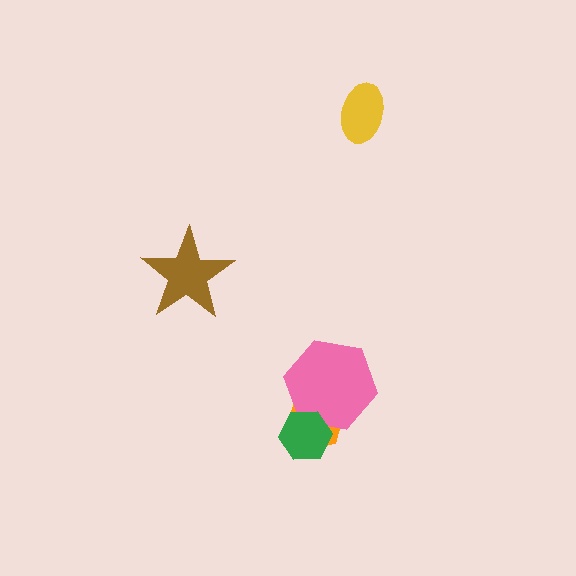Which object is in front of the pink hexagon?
The green hexagon is in front of the pink hexagon.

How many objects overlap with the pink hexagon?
2 objects overlap with the pink hexagon.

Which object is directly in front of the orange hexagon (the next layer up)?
The pink hexagon is directly in front of the orange hexagon.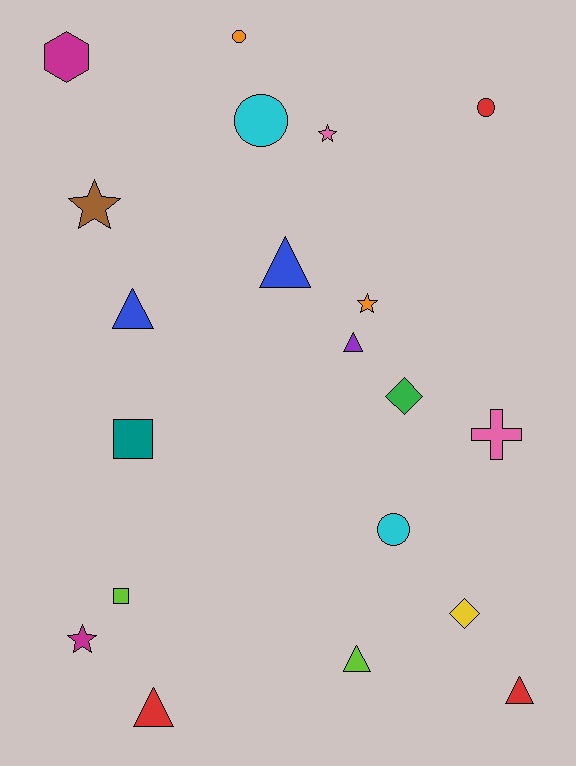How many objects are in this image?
There are 20 objects.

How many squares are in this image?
There are 2 squares.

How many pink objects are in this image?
There are 2 pink objects.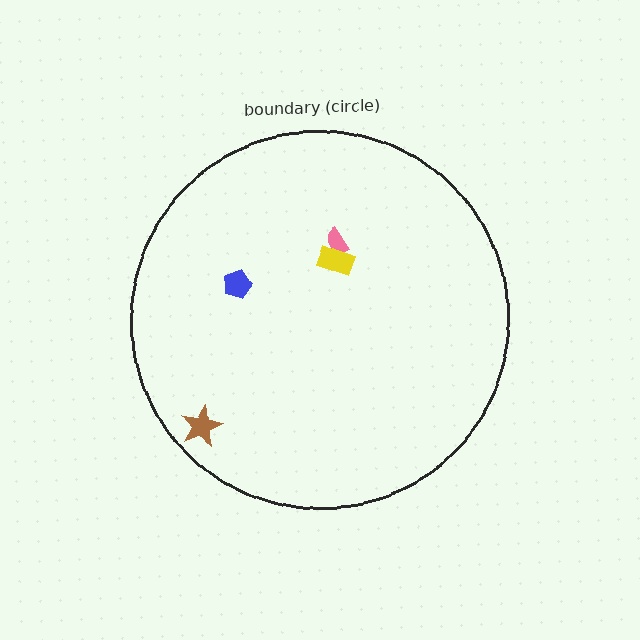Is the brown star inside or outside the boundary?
Inside.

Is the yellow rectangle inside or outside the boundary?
Inside.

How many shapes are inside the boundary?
4 inside, 0 outside.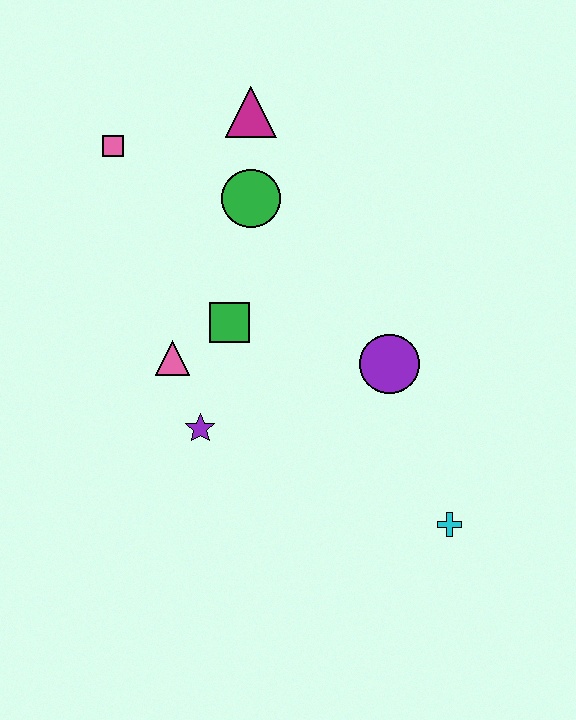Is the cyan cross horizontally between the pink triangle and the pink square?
No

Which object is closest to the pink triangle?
The green square is closest to the pink triangle.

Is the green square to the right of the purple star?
Yes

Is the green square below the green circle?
Yes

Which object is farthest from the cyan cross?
The pink square is farthest from the cyan cross.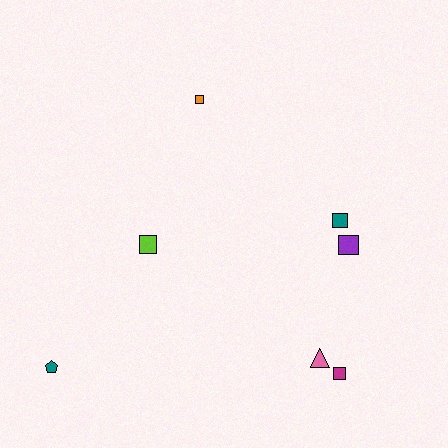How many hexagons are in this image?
There are no hexagons.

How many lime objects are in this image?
There is 1 lime object.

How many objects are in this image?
There are 7 objects.